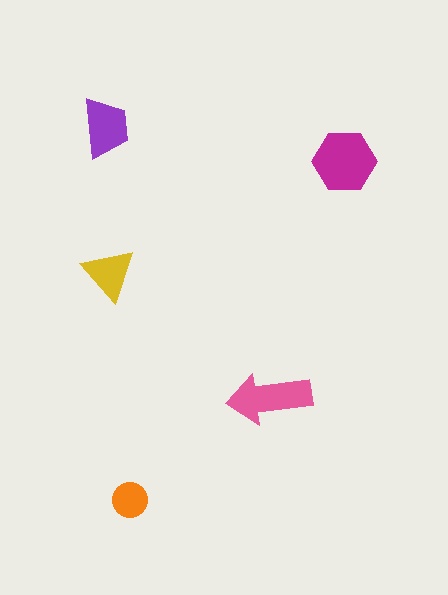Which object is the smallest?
The orange circle.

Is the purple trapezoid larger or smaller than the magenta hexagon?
Smaller.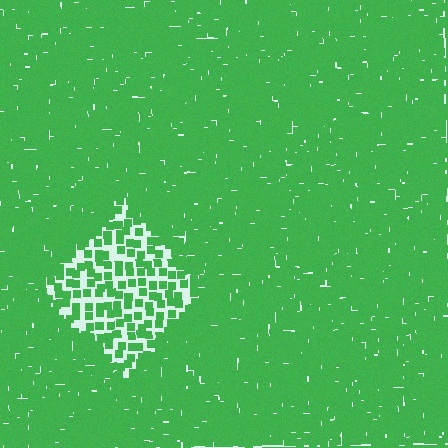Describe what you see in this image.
The image contains small green elements arranged at two different densities. A diamond-shaped region is visible where the elements are less densely packed than the surrounding area.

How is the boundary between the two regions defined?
The boundary is defined by a change in element density (approximately 2.6x ratio). All elements are the same color, size, and shape.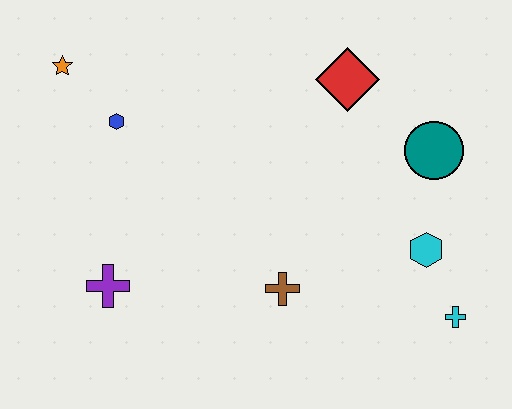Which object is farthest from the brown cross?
The orange star is farthest from the brown cross.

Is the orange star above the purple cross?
Yes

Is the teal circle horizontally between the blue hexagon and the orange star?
No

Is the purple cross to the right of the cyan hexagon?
No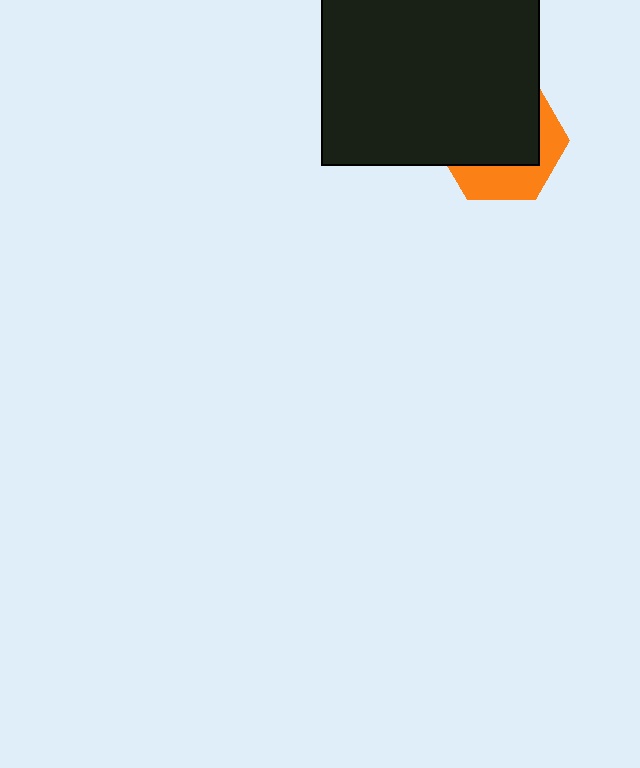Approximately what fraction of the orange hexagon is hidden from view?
Roughly 64% of the orange hexagon is hidden behind the black rectangle.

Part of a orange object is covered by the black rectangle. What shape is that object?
It is a hexagon.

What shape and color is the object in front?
The object in front is a black rectangle.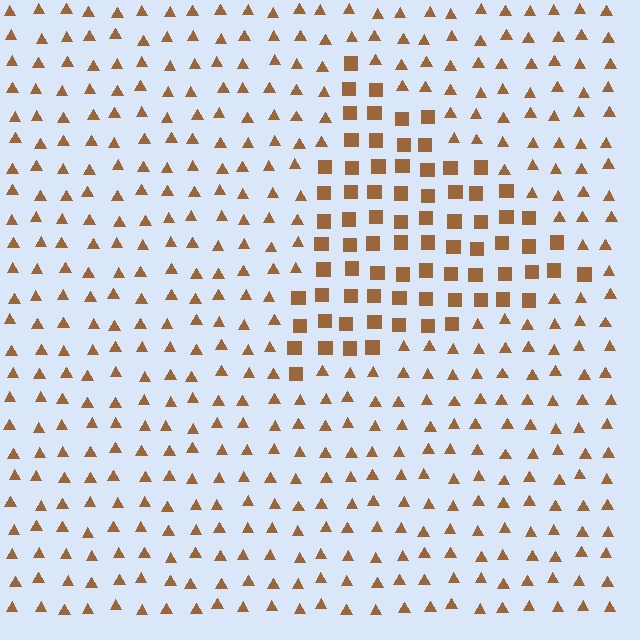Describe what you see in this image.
The image is filled with small brown elements arranged in a uniform grid. A triangle-shaped region contains squares, while the surrounding area contains triangles. The boundary is defined purely by the change in element shape.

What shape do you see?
I see a triangle.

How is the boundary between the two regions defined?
The boundary is defined by a change in element shape: squares inside vs. triangles outside. All elements share the same color and spacing.